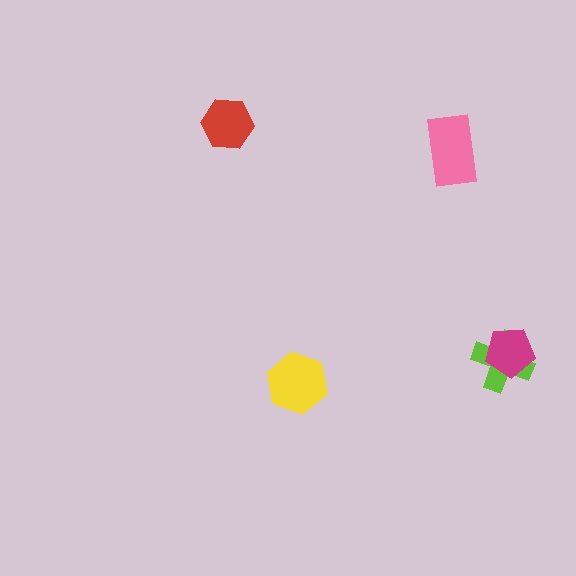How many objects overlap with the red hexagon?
0 objects overlap with the red hexagon.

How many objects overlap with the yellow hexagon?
0 objects overlap with the yellow hexagon.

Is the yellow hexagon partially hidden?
No, no other shape covers it.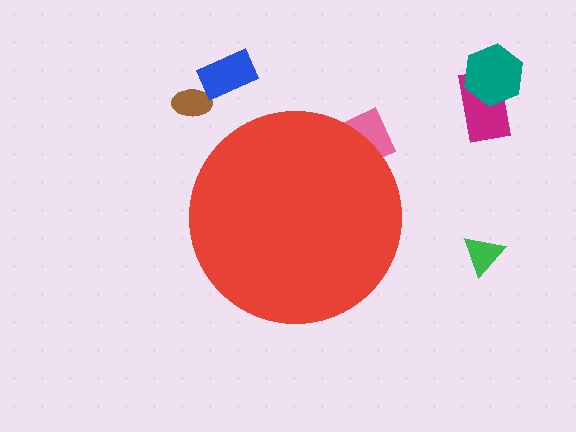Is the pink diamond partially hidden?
Yes, the pink diamond is partially hidden behind the red circle.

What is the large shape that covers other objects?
A red circle.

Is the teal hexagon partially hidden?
No, the teal hexagon is fully visible.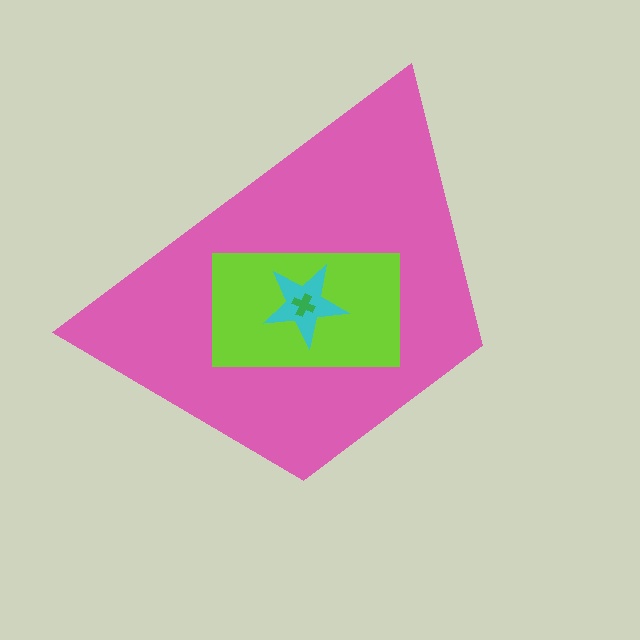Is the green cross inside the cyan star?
Yes.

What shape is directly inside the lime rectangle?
The cyan star.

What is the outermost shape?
The pink trapezoid.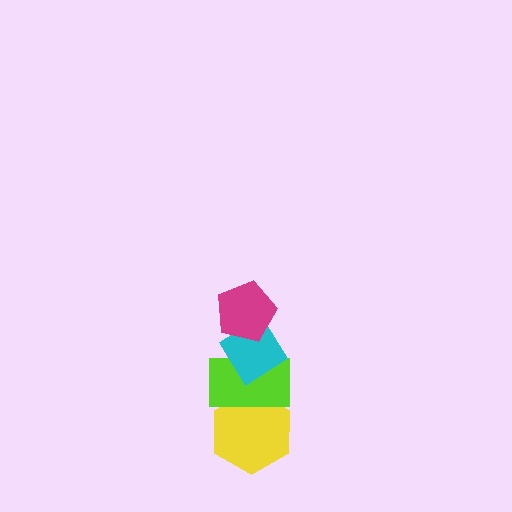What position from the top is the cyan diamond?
The cyan diamond is 2nd from the top.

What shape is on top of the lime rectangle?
The cyan diamond is on top of the lime rectangle.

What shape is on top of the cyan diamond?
The magenta pentagon is on top of the cyan diamond.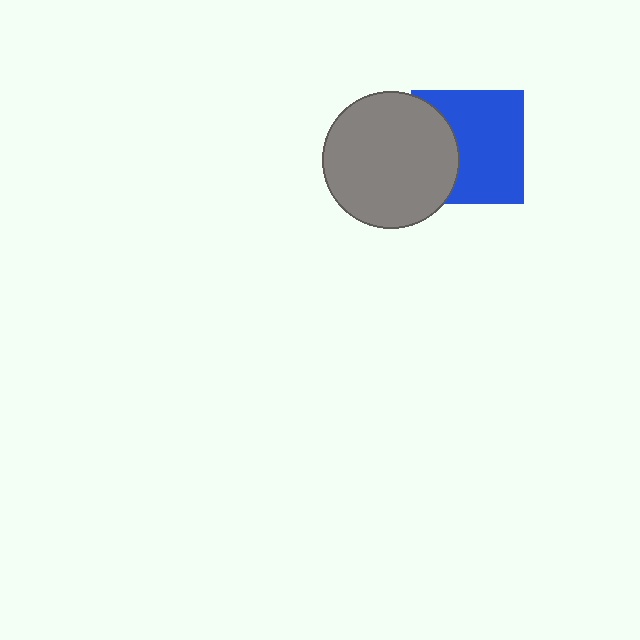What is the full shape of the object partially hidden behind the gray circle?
The partially hidden object is a blue square.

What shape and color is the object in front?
The object in front is a gray circle.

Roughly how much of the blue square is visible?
Most of it is visible (roughly 67%).